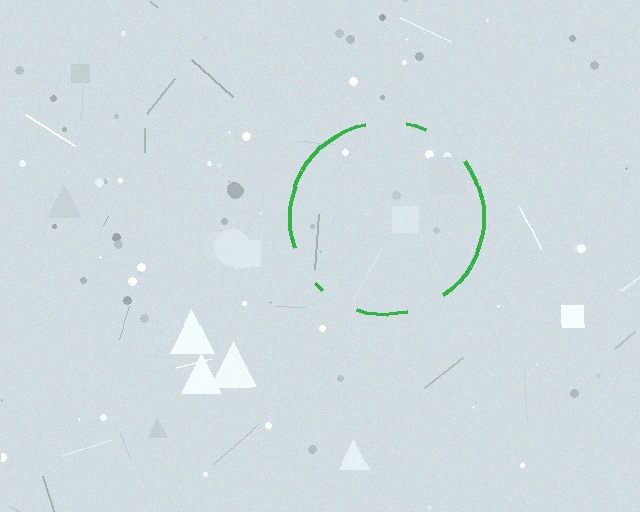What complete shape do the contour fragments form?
The contour fragments form a circle.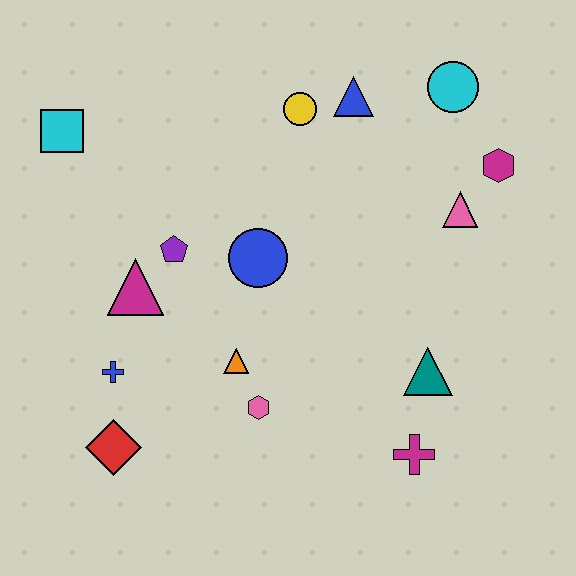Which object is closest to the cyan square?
The purple pentagon is closest to the cyan square.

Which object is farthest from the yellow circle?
The red diamond is farthest from the yellow circle.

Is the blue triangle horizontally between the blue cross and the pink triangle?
Yes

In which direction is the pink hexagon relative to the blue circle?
The pink hexagon is below the blue circle.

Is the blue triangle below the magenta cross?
No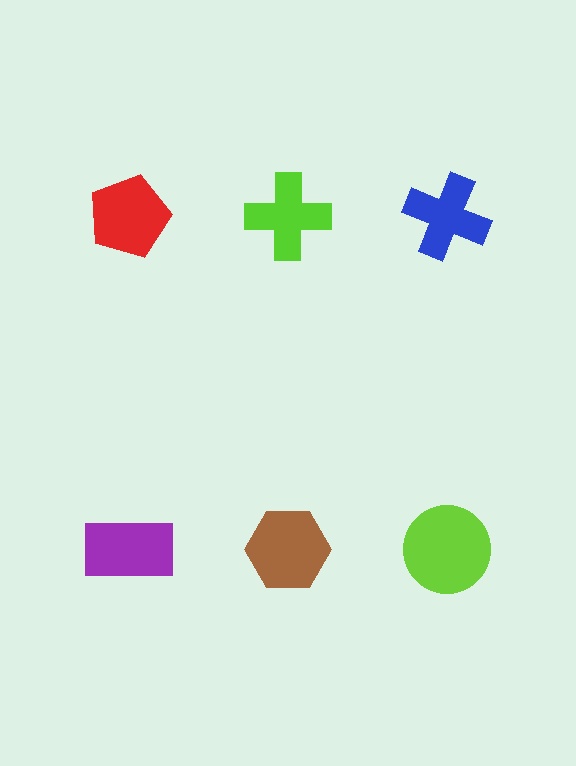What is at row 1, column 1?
A red pentagon.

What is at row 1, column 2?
A lime cross.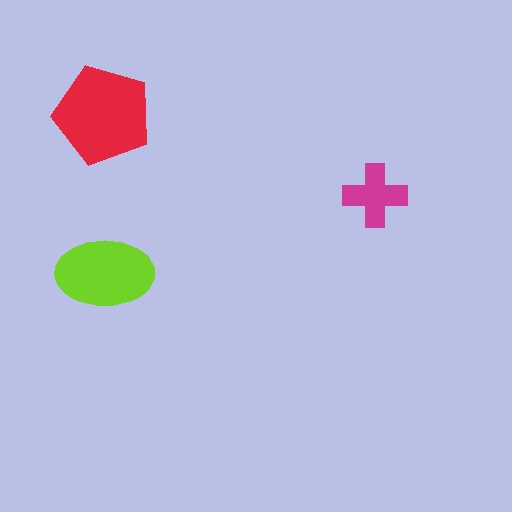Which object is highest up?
The red pentagon is topmost.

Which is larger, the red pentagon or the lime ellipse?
The red pentagon.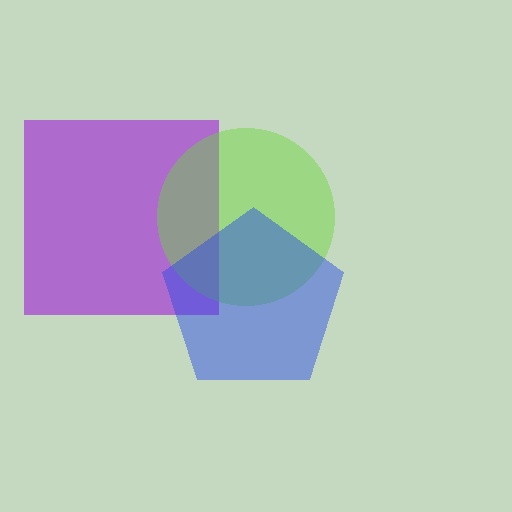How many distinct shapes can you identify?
There are 3 distinct shapes: a purple square, a lime circle, a blue pentagon.